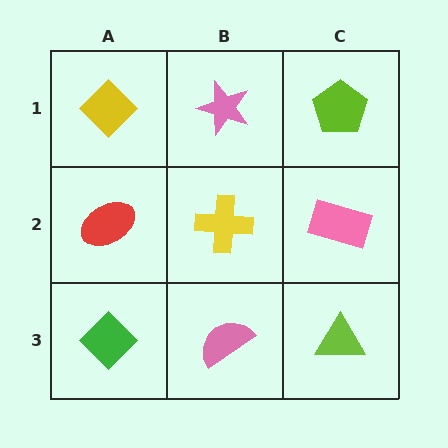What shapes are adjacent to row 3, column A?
A red ellipse (row 2, column A), a pink semicircle (row 3, column B).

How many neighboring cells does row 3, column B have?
3.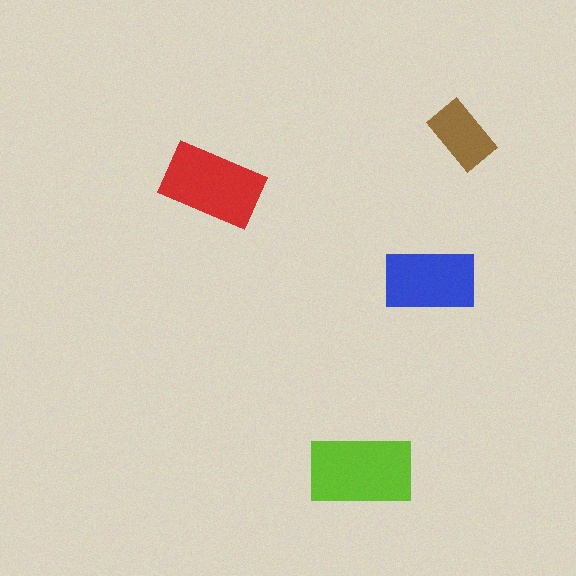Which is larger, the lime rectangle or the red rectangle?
The lime one.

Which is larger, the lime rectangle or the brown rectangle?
The lime one.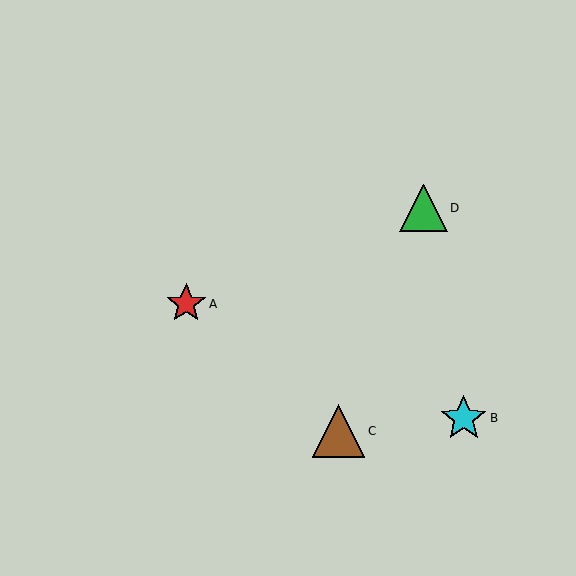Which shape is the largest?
The brown triangle (labeled C) is the largest.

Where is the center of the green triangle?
The center of the green triangle is at (423, 208).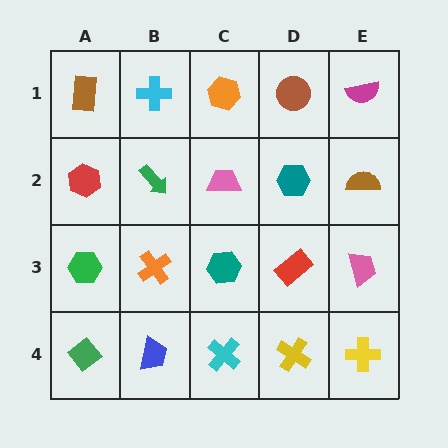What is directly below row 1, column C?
A pink trapezoid.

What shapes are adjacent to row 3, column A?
A red hexagon (row 2, column A), a green diamond (row 4, column A), an orange cross (row 3, column B).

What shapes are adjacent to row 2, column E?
A magenta semicircle (row 1, column E), a pink trapezoid (row 3, column E), a teal hexagon (row 2, column D).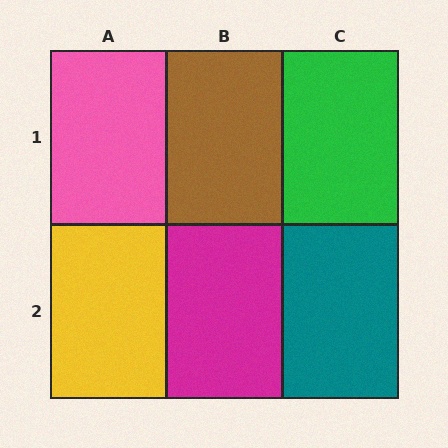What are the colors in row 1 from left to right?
Pink, brown, green.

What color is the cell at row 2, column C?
Teal.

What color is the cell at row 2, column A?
Yellow.